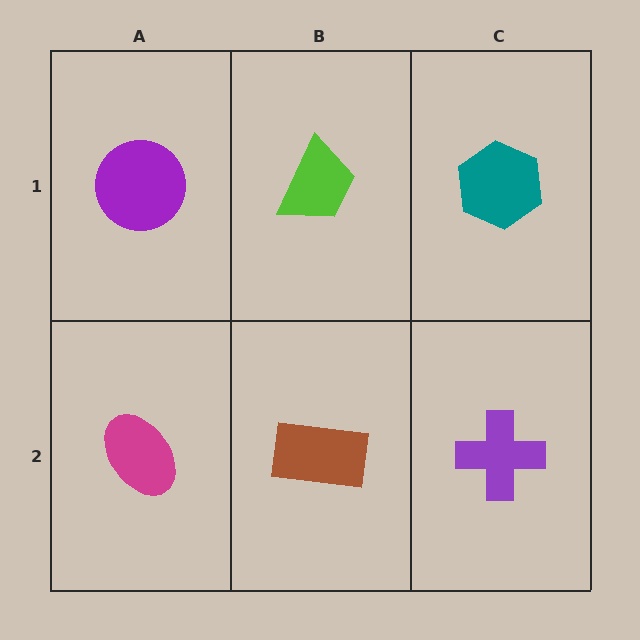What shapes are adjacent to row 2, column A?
A purple circle (row 1, column A), a brown rectangle (row 2, column B).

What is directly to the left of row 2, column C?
A brown rectangle.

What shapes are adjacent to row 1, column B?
A brown rectangle (row 2, column B), a purple circle (row 1, column A), a teal hexagon (row 1, column C).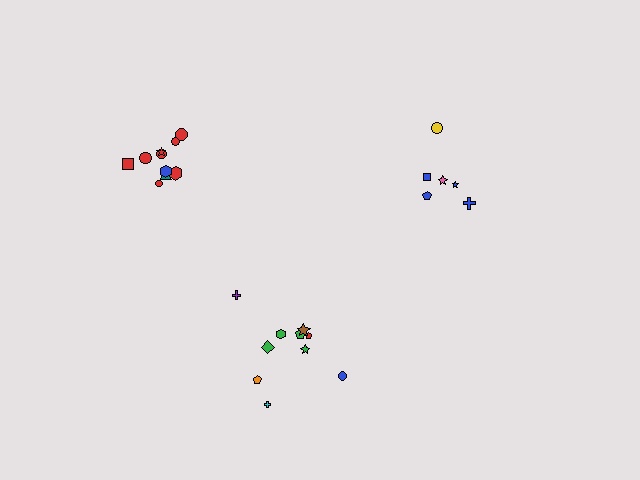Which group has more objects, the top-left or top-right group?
The top-left group.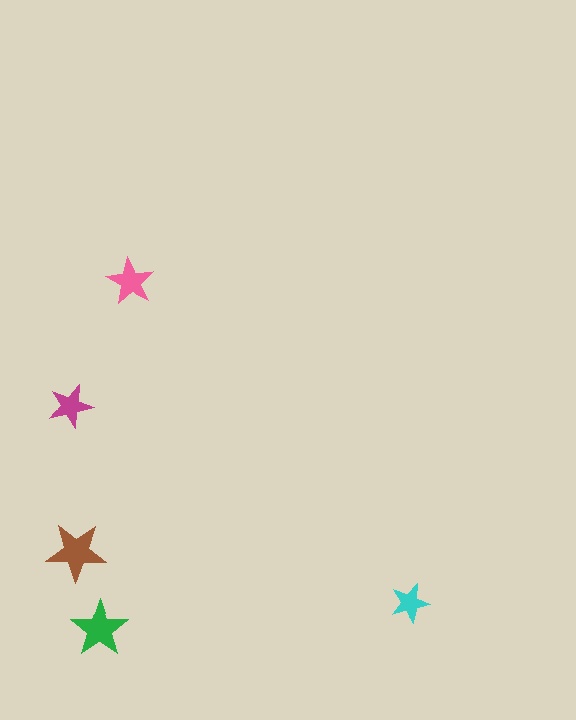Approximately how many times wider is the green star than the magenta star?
About 1.5 times wider.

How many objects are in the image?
There are 5 objects in the image.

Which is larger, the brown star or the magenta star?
The brown one.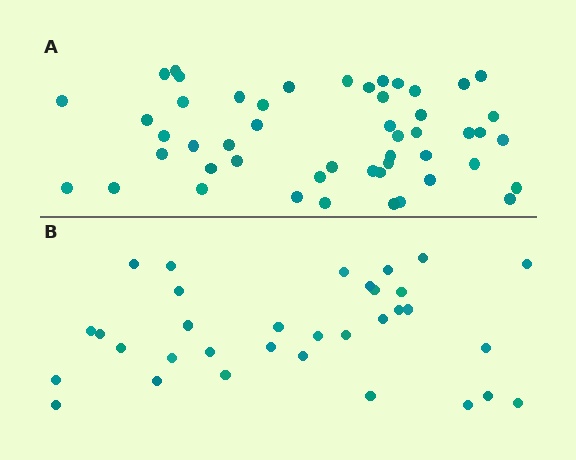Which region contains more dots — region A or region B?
Region A (the top region) has more dots.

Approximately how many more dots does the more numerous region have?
Region A has approximately 15 more dots than region B.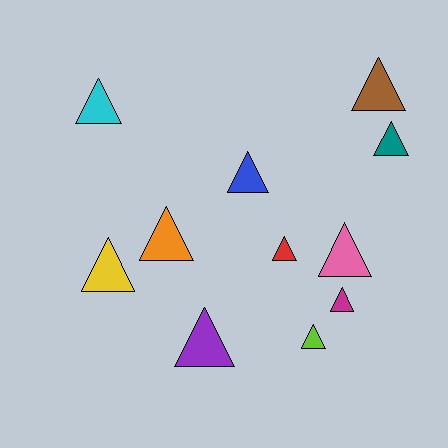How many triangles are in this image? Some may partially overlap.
There are 11 triangles.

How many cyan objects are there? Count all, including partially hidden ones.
There is 1 cyan object.